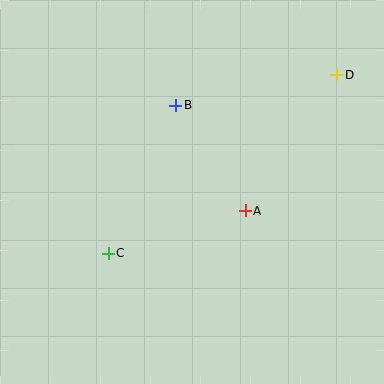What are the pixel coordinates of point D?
Point D is at (337, 75).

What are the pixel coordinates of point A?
Point A is at (245, 211).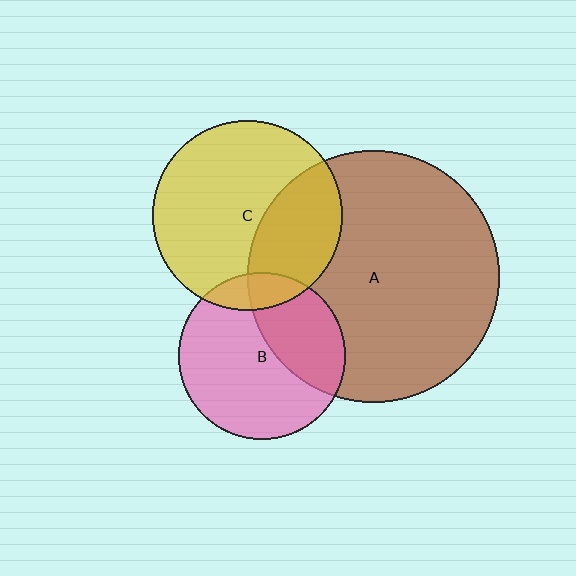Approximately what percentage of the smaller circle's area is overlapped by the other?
Approximately 35%.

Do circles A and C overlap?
Yes.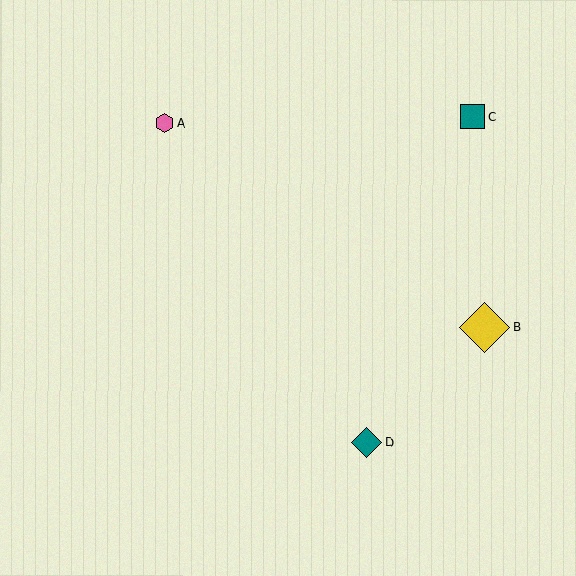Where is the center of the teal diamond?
The center of the teal diamond is at (367, 443).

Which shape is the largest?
The yellow diamond (labeled B) is the largest.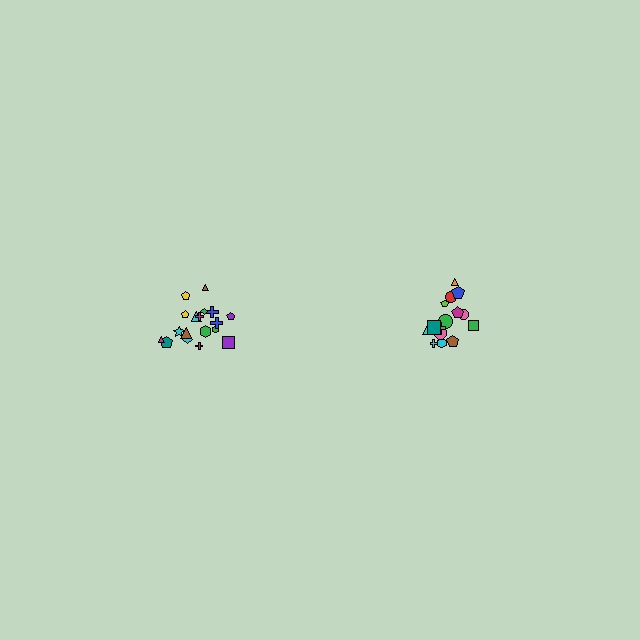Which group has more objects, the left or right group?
The left group.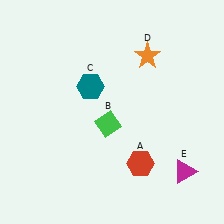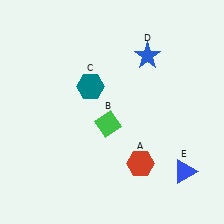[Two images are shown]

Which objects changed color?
D changed from orange to blue. E changed from magenta to blue.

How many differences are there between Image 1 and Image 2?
There are 2 differences between the two images.